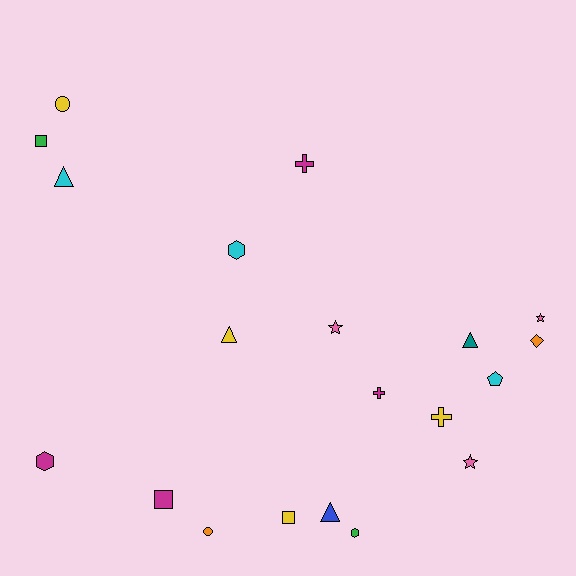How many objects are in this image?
There are 20 objects.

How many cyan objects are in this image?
There are 3 cyan objects.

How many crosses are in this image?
There are 3 crosses.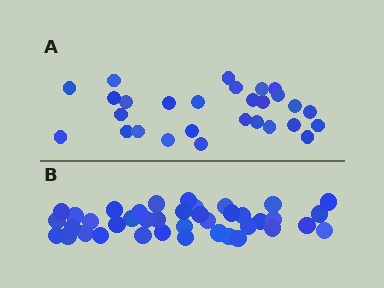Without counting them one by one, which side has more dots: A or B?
Region B (the bottom region) has more dots.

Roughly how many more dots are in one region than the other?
Region B has roughly 12 or so more dots than region A.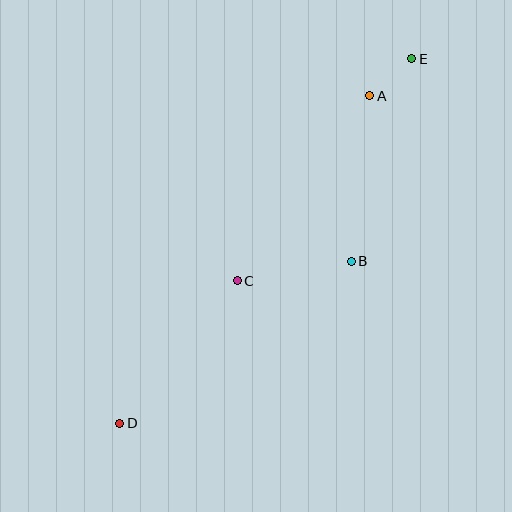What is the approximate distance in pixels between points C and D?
The distance between C and D is approximately 185 pixels.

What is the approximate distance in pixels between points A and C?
The distance between A and C is approximately 227 pixels.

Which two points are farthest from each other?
Points D and E are farthest from each other.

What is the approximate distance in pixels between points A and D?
The distance between A and D is approximately 412 pixels.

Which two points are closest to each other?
Points A and E are closest to each other.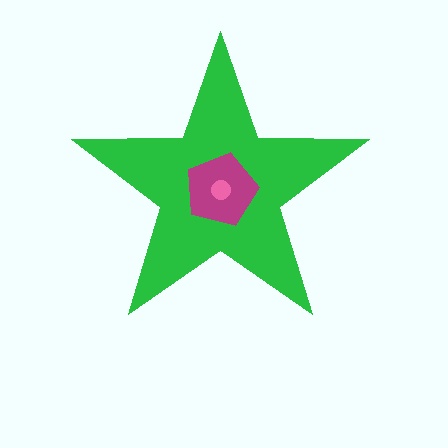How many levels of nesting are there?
3.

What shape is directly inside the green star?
The magenta pentagon.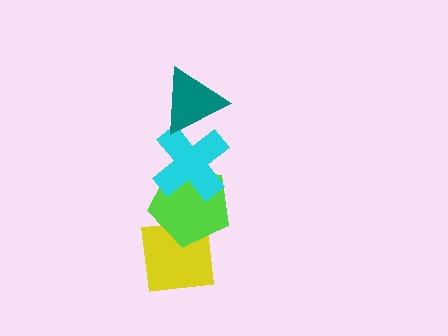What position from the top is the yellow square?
The yellow square is 4th from the top.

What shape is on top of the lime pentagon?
The cyan cross is on top of the lime pentagon.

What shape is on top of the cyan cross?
The teal triangle is on top of the cyan cross.